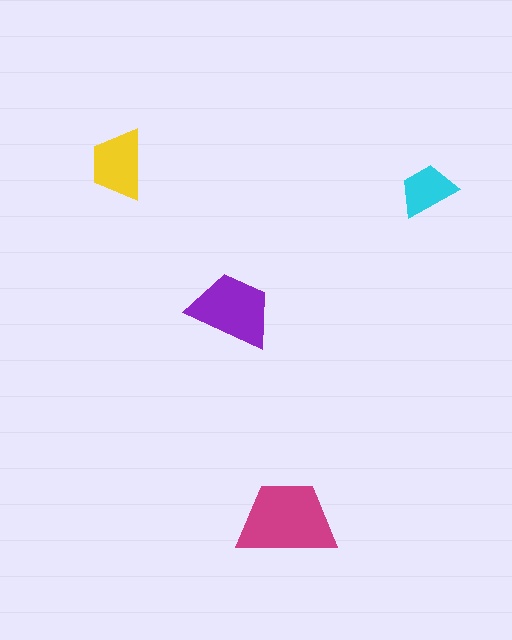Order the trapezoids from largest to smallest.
the magenta one, the purple one, the yellow one, the cyan one.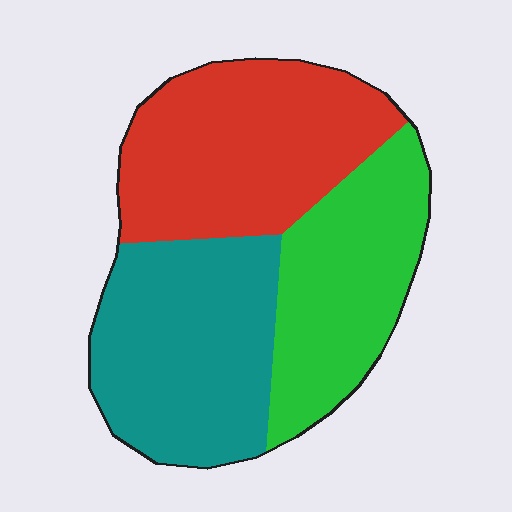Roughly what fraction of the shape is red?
Red covers around 35% of the shape.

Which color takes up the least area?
Green, at roughly 30%.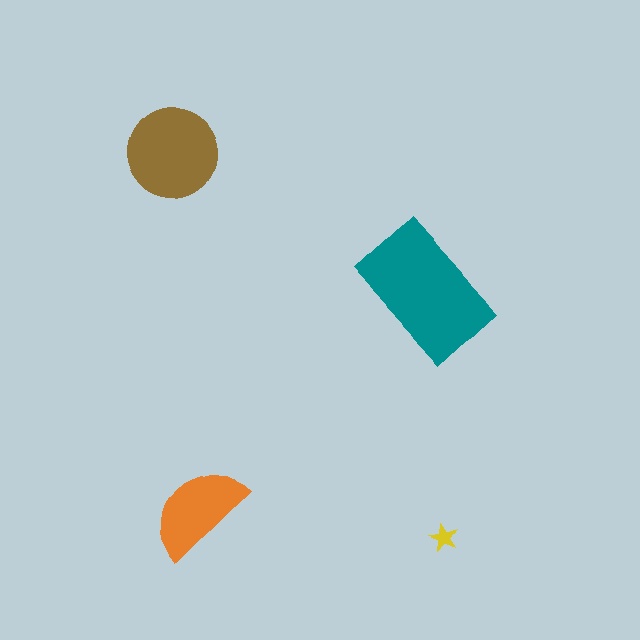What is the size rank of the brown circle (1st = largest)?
2nd.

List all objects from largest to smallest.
The teal rectangle, the brown circle, the orange semicircle, the yellow star.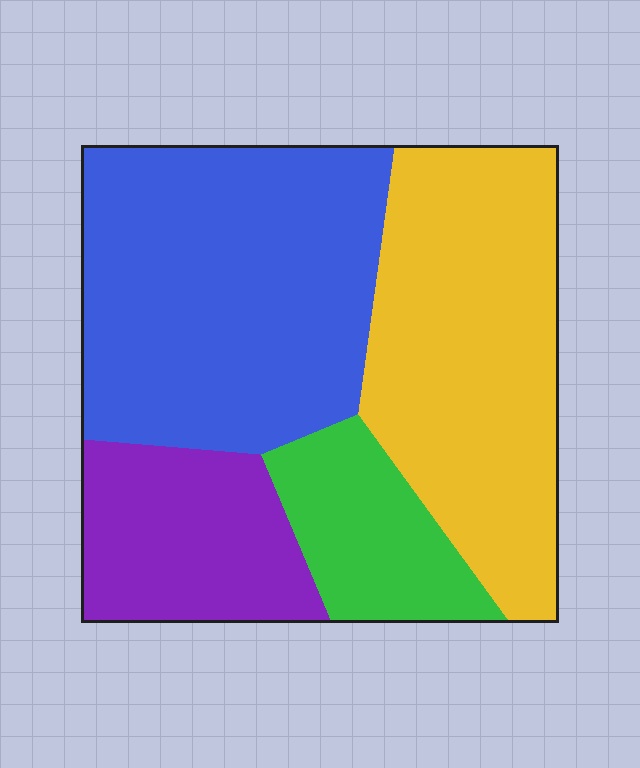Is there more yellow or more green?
Yellow.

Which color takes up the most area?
Blue, at roughly 40%.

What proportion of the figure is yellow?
Yellow takes up about one third (1/3) of the figure.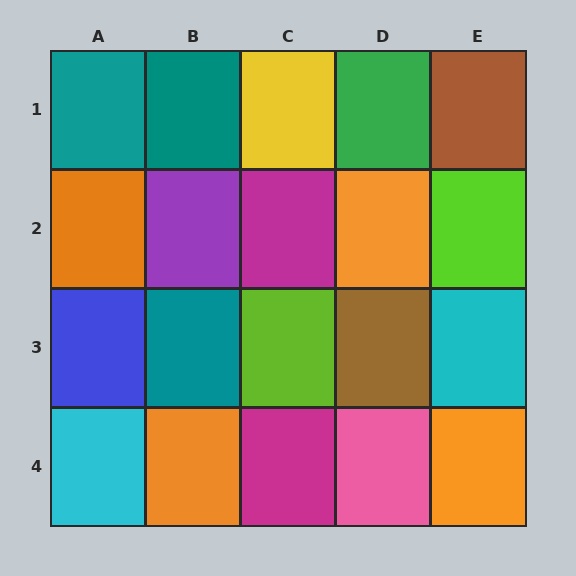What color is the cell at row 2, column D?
Orange.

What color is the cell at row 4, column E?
Orange.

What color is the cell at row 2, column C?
Magenta.